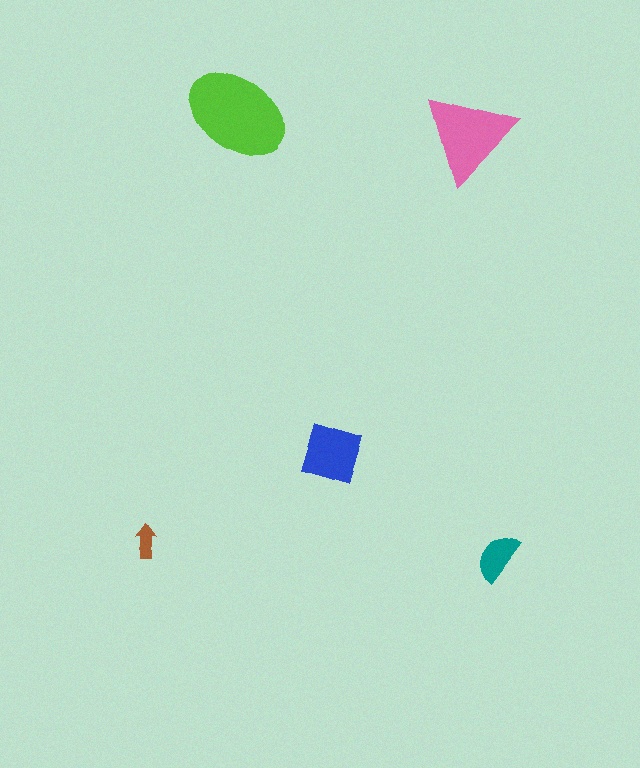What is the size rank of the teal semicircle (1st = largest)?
4th.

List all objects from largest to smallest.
The lime ellipse, the pink triangle, the blue diamond, the teal semicircle, the brown arrow.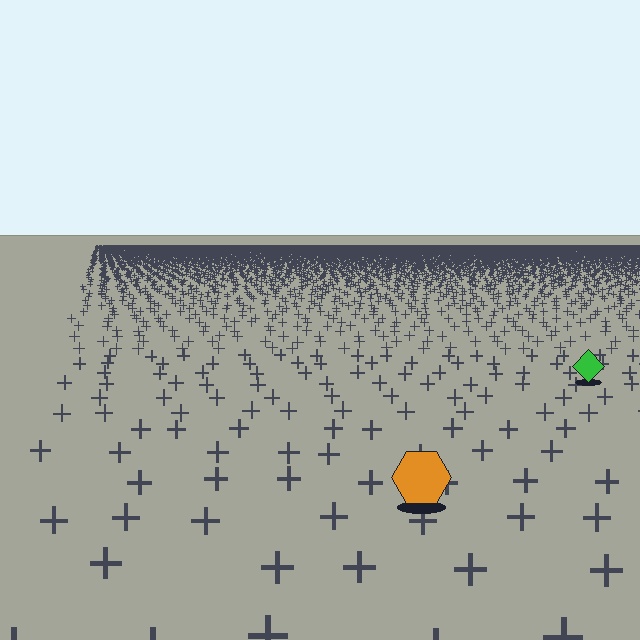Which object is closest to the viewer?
The orange hexagon is closest. The texture marks near it are larger and more spread out.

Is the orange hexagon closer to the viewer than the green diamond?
Yes. The orange hexagon is closer — you can tell from the texture gradient: the ground texture is coarser near it.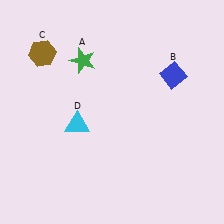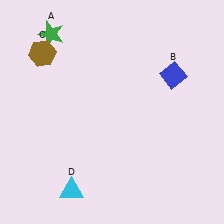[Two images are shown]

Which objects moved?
The objects that moved are: the green star (A), the cyan triangle (D).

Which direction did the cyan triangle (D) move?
The cyan triangle (D) moved down.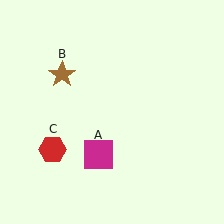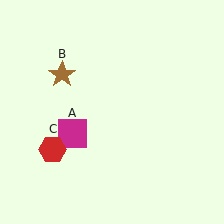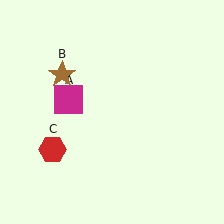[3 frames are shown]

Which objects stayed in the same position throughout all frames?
Brown star (object B) and red hexagon (object C) remained stationary.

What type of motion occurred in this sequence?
The magenta square (object A) rotated clockwise around the center of the scene.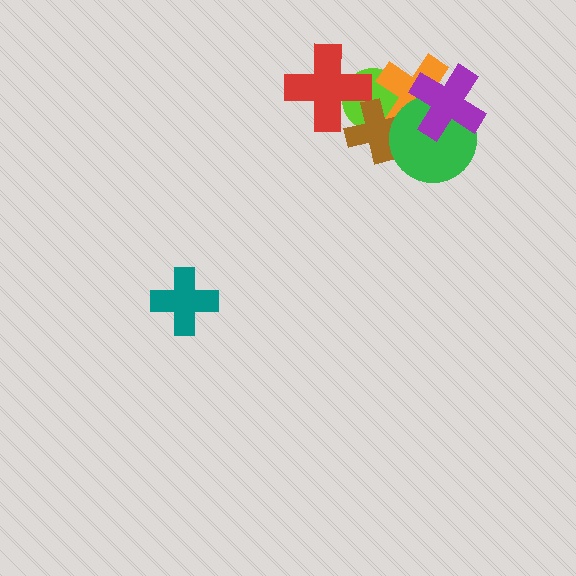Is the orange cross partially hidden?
Yes, it is partially covered by another shape.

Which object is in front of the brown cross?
The green circle is in front of the brown cross.